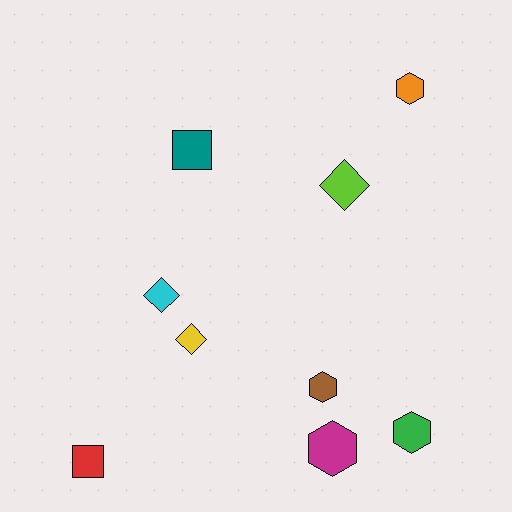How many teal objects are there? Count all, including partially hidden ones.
There is 1 teal object.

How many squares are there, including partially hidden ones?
There are 2 squares.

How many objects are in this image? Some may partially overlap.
There are 9 objects.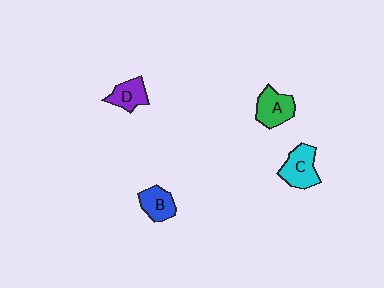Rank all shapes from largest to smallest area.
From largest to smallest: C (cyan), A (green), B (blue), D (purple).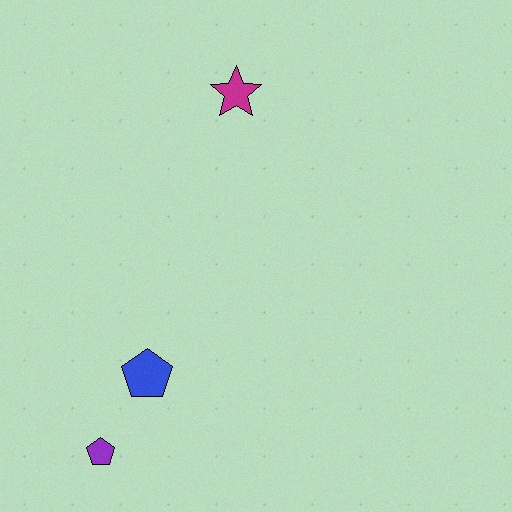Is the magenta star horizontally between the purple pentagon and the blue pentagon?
No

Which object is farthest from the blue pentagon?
The magenta star is farthest from the blue pentagon.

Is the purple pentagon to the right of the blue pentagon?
No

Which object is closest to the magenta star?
The blue pentagon is closest to the magenta star.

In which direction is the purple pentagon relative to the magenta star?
The purple pentagon is below the magenta star.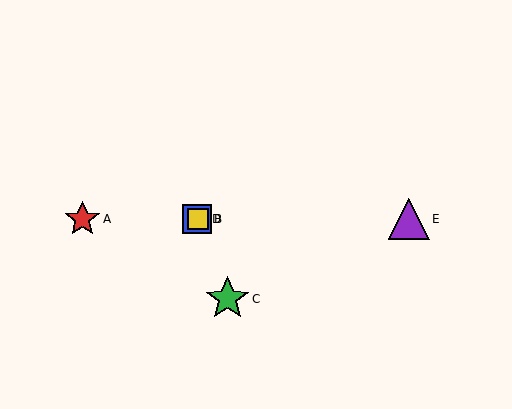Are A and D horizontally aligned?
Yes, both are at y≈219.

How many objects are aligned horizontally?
4 objects (A, B, D, E) are aligned horizontally.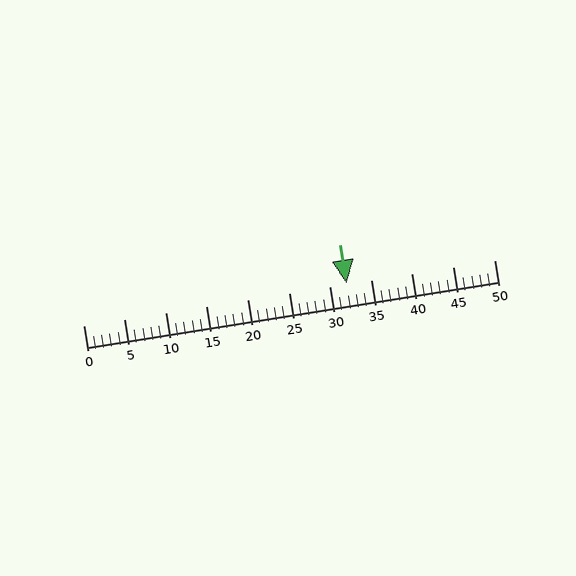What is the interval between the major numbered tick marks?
The major tick marks are spaced 5 units apart.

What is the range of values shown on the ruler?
The ruler shows values from 0 to 50.